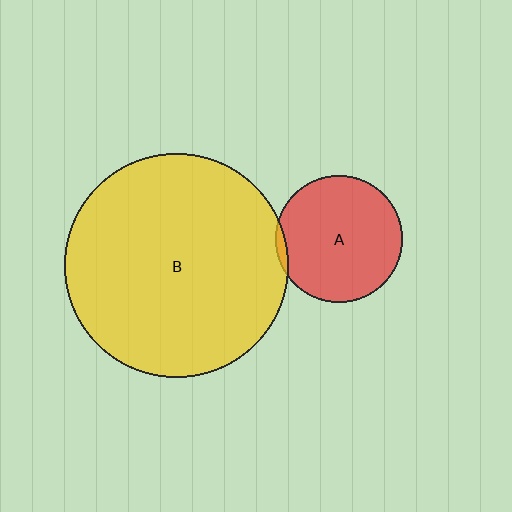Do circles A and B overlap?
Yes.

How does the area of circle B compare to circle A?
Approximately 3.1 times.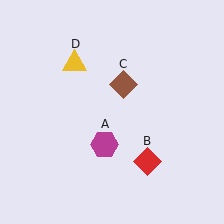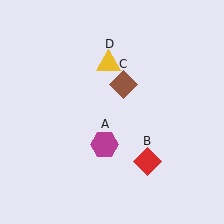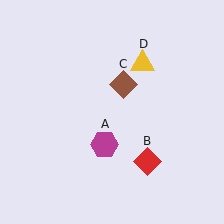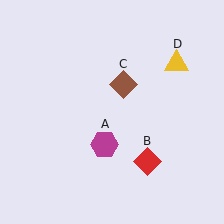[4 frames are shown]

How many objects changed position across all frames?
1 object changed position: yellow triangle (object D).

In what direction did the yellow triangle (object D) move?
The yellow triangle (object D) moved right.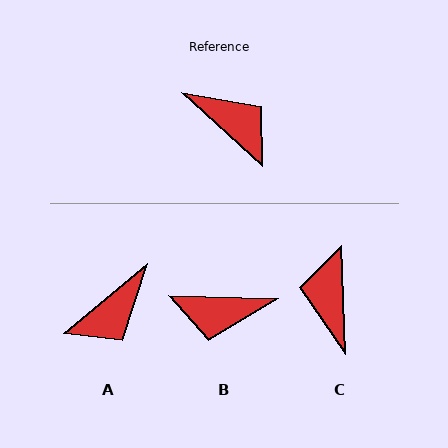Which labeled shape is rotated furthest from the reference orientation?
B, about 139 degrees away.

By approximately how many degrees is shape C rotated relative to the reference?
Approximately 134 degrees counter-clockwise.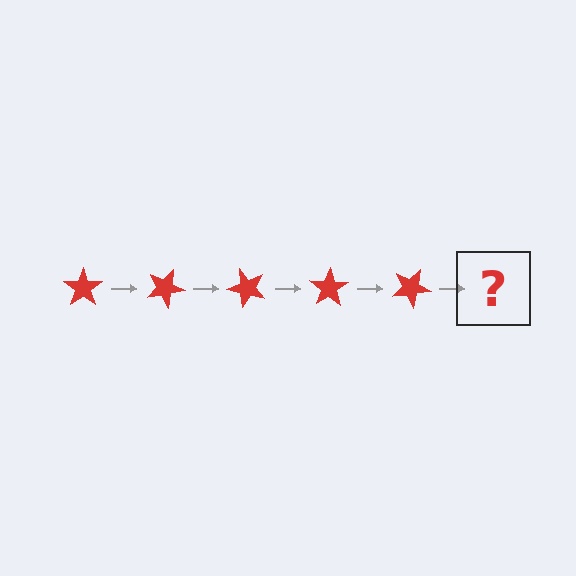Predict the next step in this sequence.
The next step is a red star rotated 125 degrees.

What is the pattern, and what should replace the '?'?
The pattern is that the star rotates 25 degrees each step. The '?' should be a red star rotated 125 degrees.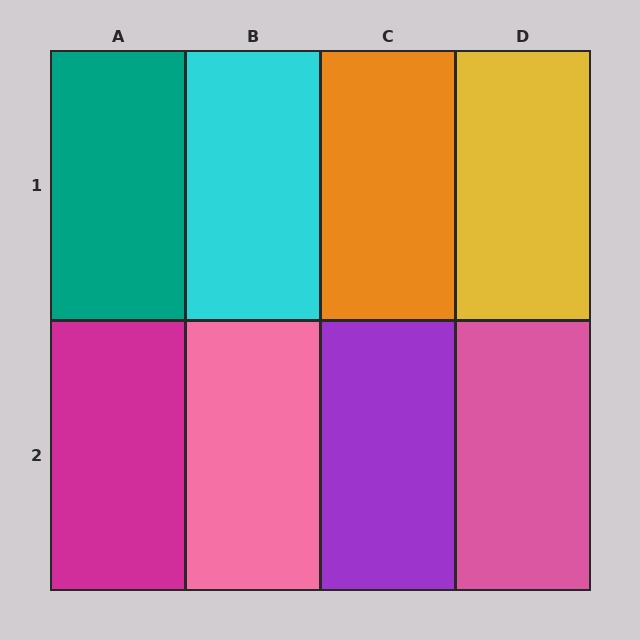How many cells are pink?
2 cells are pink.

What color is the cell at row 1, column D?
Yellow.